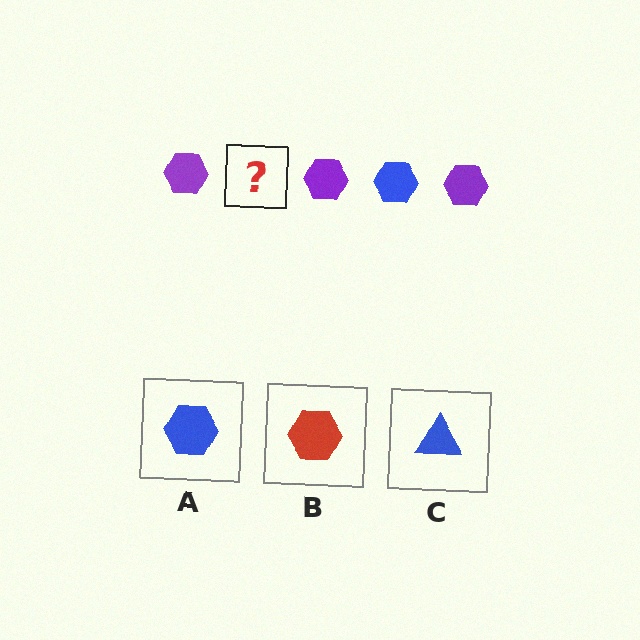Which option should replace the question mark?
Option A.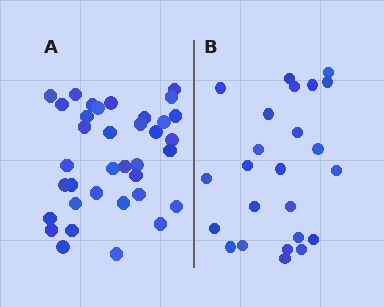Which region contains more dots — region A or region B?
Region A (the left region) has more dots.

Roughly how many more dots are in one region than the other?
Region A has roughly 12 or so more dots than region B.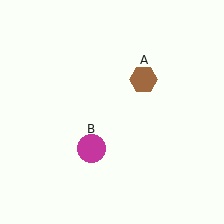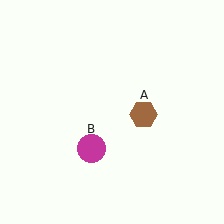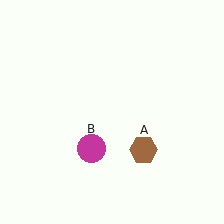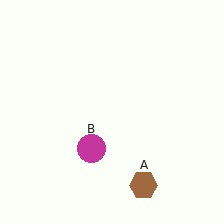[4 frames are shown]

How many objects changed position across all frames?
1 object changed position: brown hexagon (object A).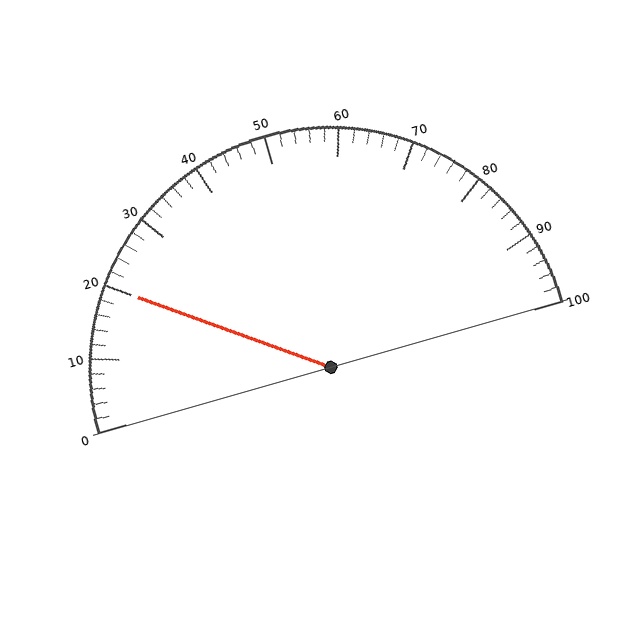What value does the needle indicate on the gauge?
The needle indicates approximately 20.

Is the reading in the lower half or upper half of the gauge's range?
The reading is in the lower half of the range (0 to 100).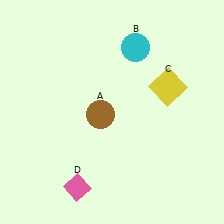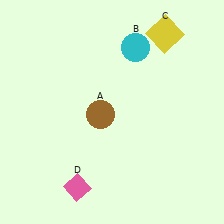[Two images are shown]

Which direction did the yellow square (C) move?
The yellow square (C) moved up.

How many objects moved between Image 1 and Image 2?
1 object moved between the two images.